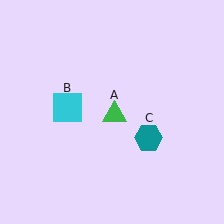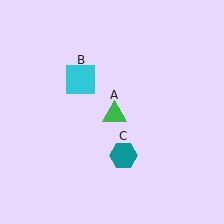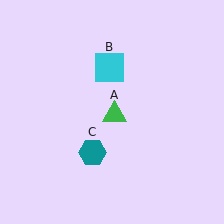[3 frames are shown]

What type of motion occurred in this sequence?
The cyan square (object B), teal hexagon (object C) rotated clockwise around the center of the scene.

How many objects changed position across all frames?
2 objects changed position: cyan square (object B), teal hexagon (object C).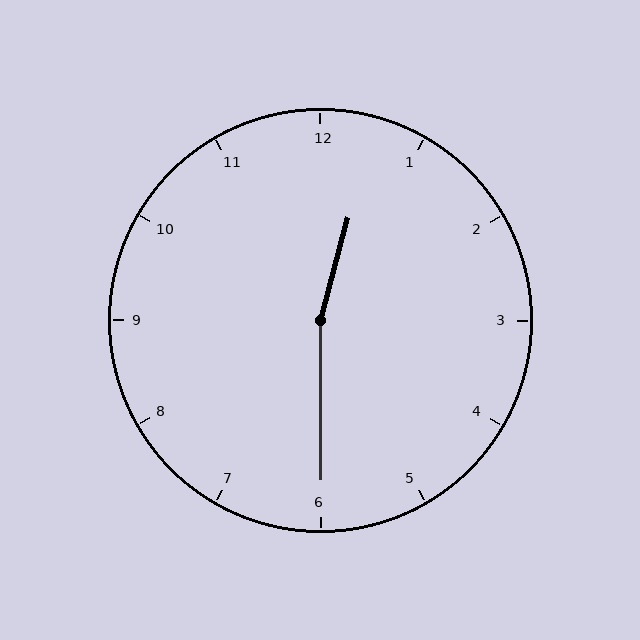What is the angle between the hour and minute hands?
Approximately 165 degrees.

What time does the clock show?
12:30.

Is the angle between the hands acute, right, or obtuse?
It is obtuse.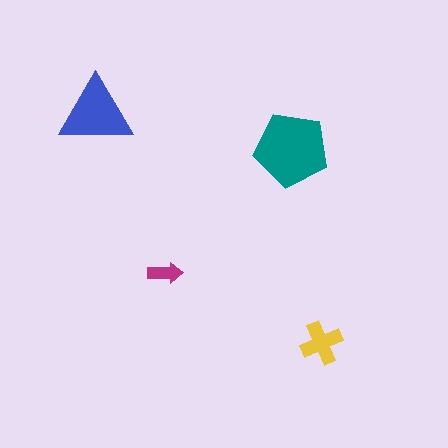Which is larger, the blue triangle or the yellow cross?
The blue triangle.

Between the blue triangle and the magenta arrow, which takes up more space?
The blue triangle.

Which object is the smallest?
The magenta arrow.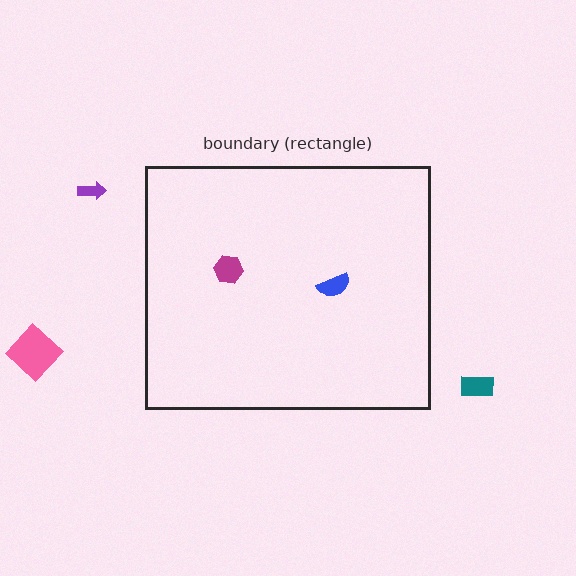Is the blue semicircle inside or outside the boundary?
Inside.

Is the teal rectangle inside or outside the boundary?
Outside.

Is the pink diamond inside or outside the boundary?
Outside.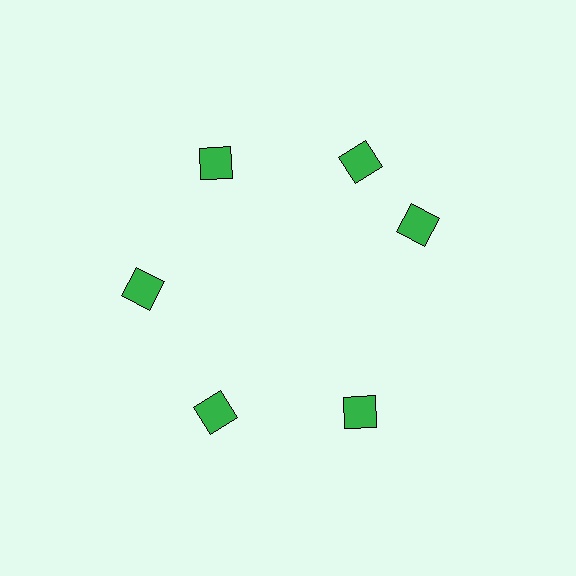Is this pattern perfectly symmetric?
No. The 6 green diamonds are arranged in a ring, but one element near the 3 o'clock position is rotated out of alignment along the ring, breaking the 6-fold rotational symmetry.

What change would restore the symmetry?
The symmetry would be restored by rotating it back into even spacing with its neighbors so that all 6 diamonds sit at equal angles and equal distance from the center.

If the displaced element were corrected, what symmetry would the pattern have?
It would have 6-fold rotational symmetry — the pattern would map onto itself every 60 degrees.